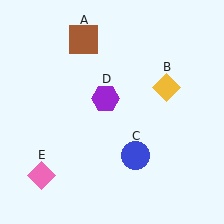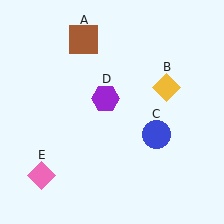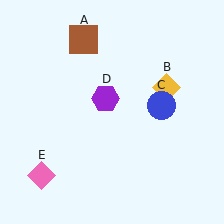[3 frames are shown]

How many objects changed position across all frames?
1 object changed position: blue circle (object C).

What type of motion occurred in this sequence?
The blue circle (object C) rotated counterclockwise around the center of the scene.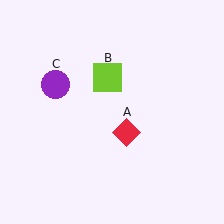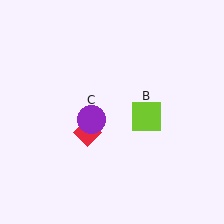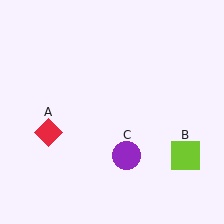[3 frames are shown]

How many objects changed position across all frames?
3 objects changed position: red diamond (object A), lime square (object B), purple circle (object C).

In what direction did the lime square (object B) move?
The lime square (object B) moved down and to the right.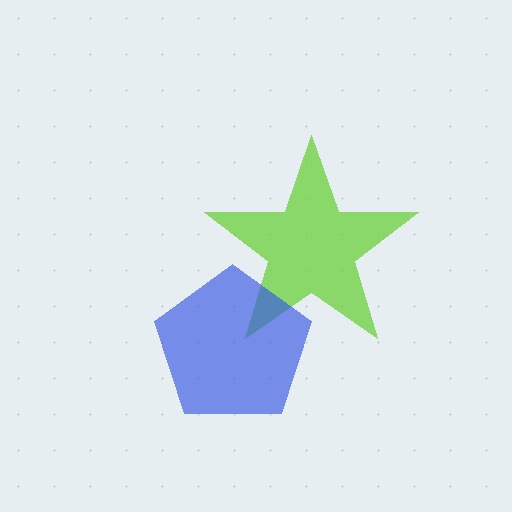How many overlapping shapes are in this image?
There are 2 overlapping shapes in the image.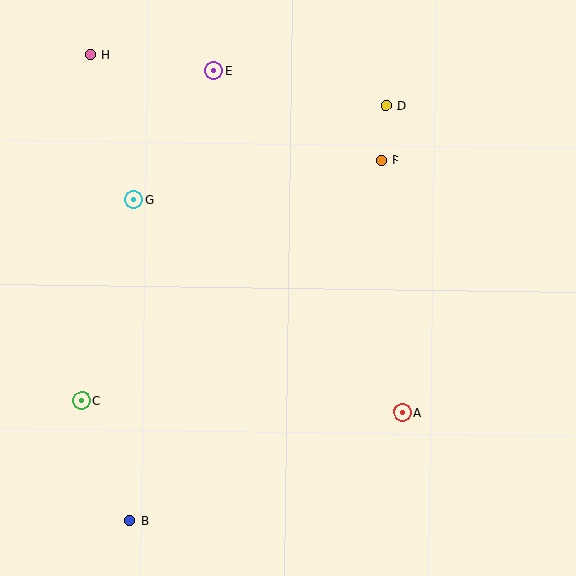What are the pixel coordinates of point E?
Point E is at (214, 71).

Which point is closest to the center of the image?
Point F at (381, 160) is closest to the center.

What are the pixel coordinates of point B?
Point B is at (129, 521).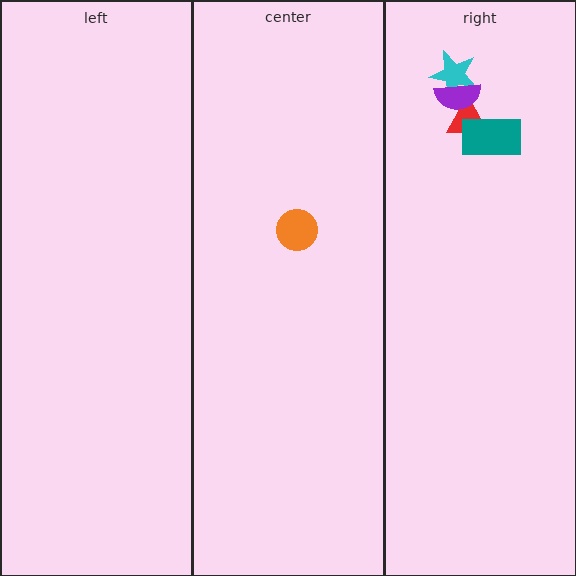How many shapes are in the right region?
4.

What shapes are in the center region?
The orange circle.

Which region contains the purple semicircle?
The right region.